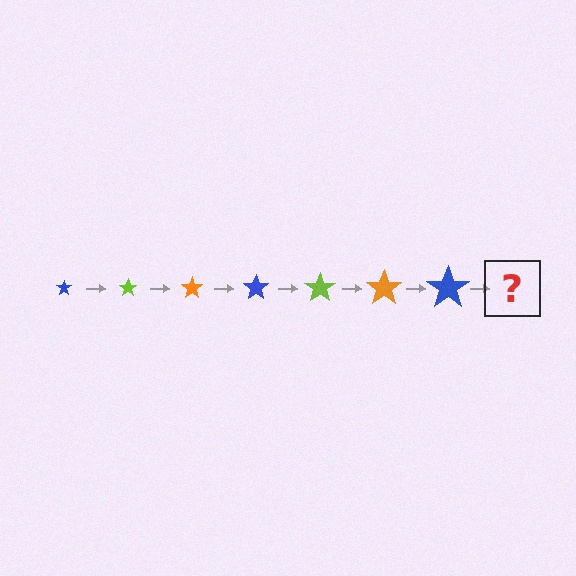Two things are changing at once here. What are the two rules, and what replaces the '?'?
The two rules are that the star grows larger each step and the color cycles through blue, lime, and orange. The '?' should be a lime star, larger than the previous one.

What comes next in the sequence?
The next element should be a lime star, larger than the previous one.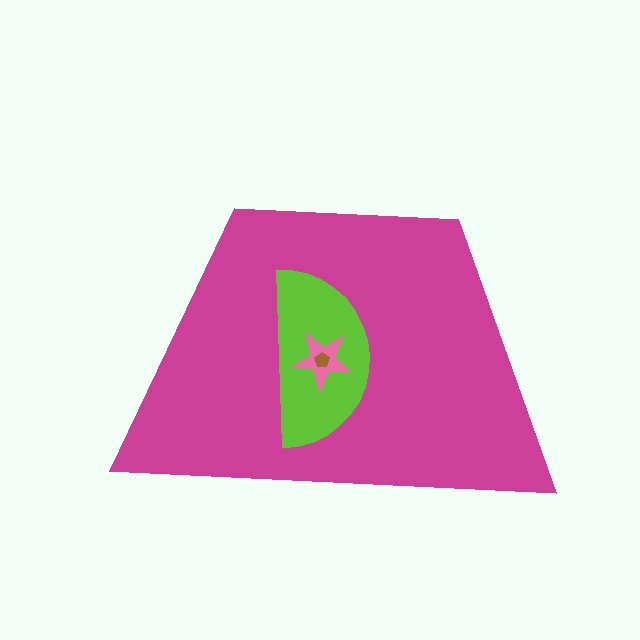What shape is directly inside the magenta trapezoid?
The lime semicircle.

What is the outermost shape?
The magenta trapezoid.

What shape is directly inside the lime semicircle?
The pink star.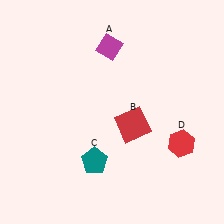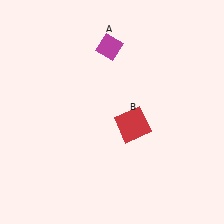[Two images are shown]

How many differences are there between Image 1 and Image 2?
There are 2 differences between the two images.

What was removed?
The red hexagon (D), the teal pentagon (C) were removed in Image 2.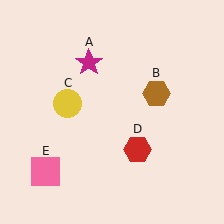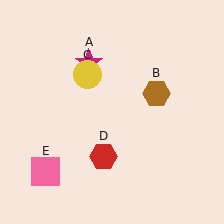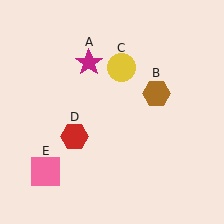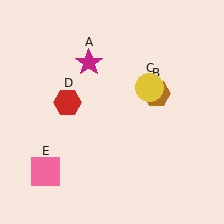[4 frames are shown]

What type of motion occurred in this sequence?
The yellow circle (object C), red hexagon (object D) rotated clockwise around the center of the scene.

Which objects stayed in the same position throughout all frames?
Magenta star (object A) and brown hexagon (object B) and pink square (object E) remained stationary.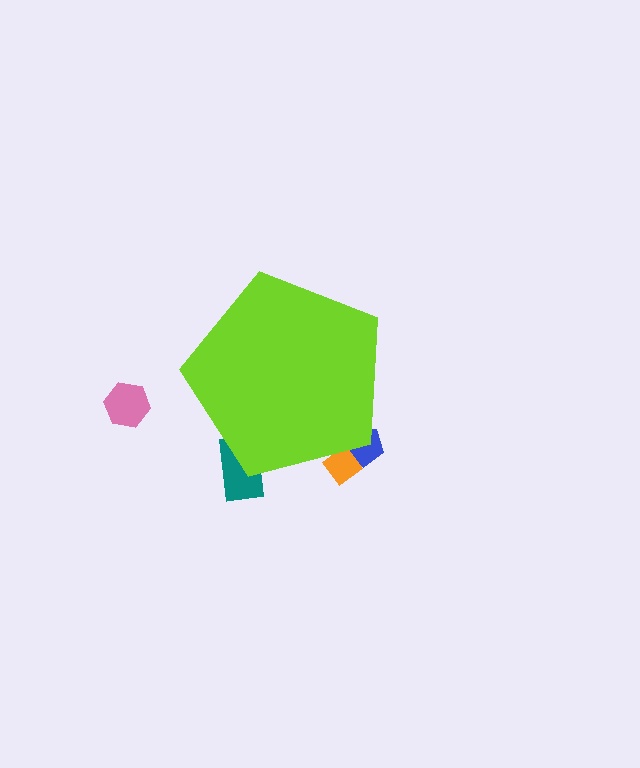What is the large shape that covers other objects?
A lime pentagon.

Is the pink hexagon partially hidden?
No, the pink hexagon is fully visible.